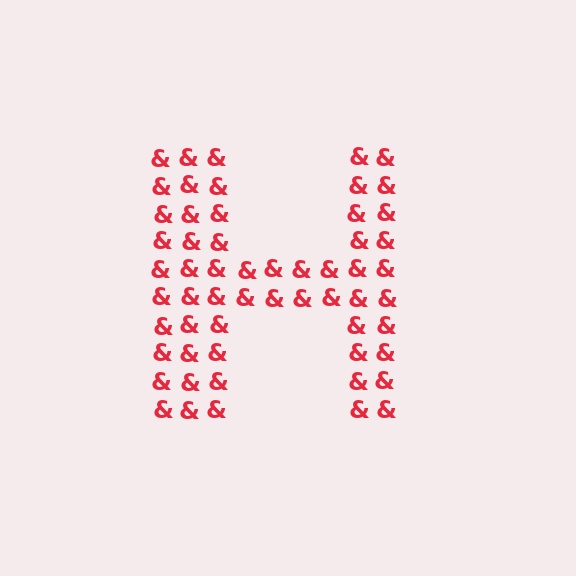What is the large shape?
The large shape is the letter H.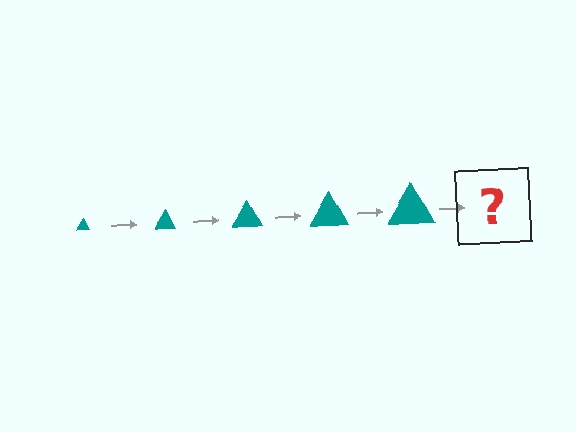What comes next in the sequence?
The next element should be a teal triangle, larger than the previous one.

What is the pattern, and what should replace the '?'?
The pattern is that the triangle gets progressively larger each step. The '?' should be a teal triangle, larger than the previous one.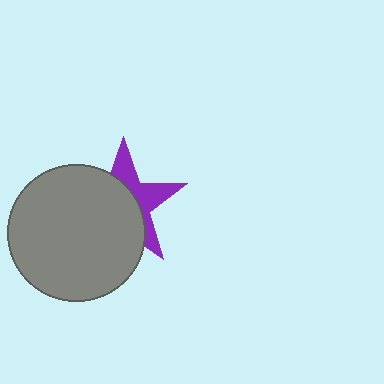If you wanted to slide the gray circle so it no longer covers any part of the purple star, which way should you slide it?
Slide it toward the lower-left — that is the most direct way to separate the two shapes.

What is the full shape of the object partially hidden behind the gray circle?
The partially hidden object is a purple star.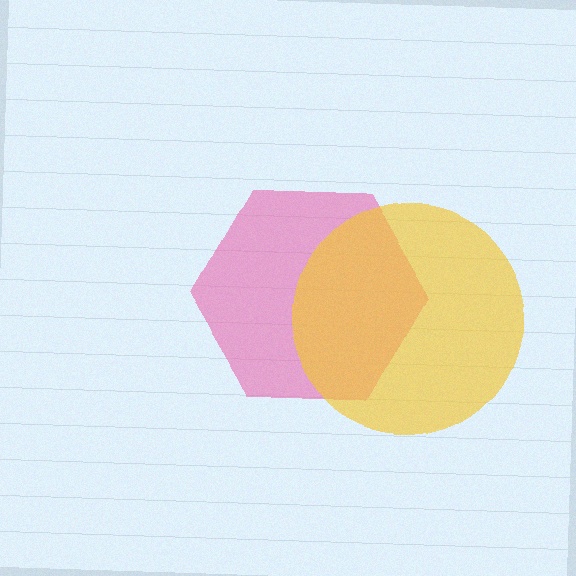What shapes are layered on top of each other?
The layered shapes are: a pink hexagon, a yellow circle.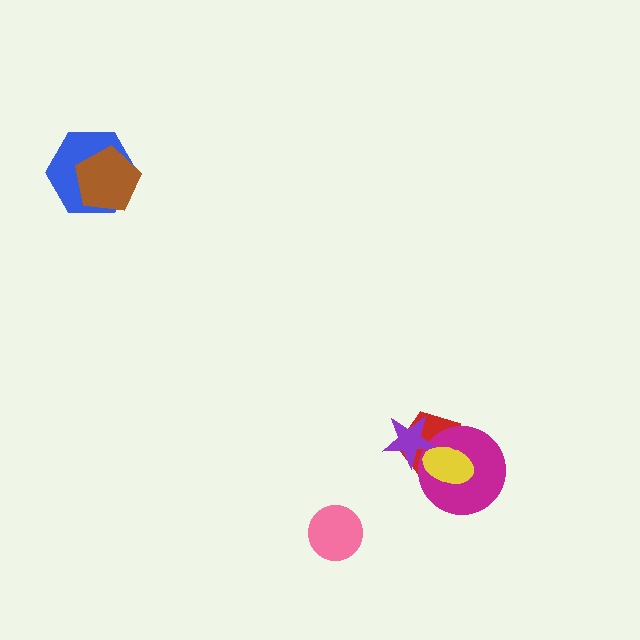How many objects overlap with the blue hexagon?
1 object overlaps with the blue hexagon.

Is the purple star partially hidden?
Yes, it is partially covered by another shape.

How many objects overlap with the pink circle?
0 objects overlap with the pink circle.